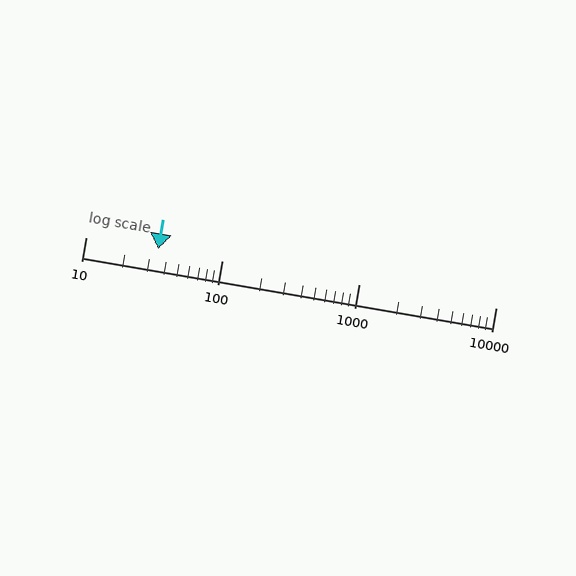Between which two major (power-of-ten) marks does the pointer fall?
The pointer is between 10 and 100.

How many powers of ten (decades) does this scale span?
The scale spans 3 decades, from 10 to 10000.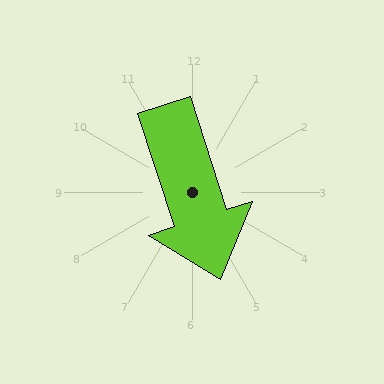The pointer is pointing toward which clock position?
Roughly 5 o'clock.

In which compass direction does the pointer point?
South.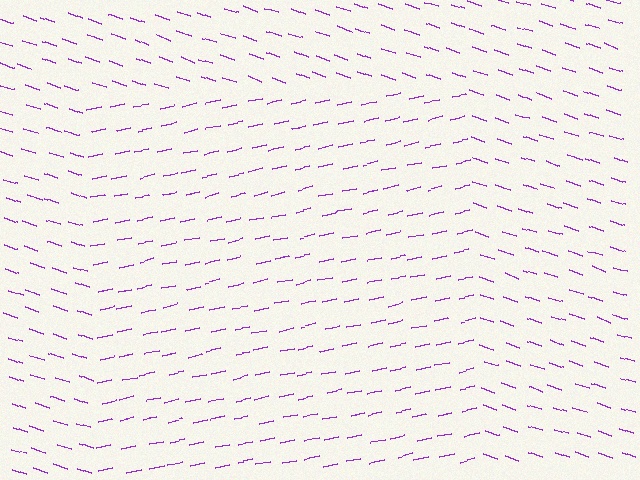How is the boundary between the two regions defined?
The boundary is defined purely by a change in line orientation (approximately 31 degrees difference). All lines are the same color and thickness.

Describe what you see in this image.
The image is filled with small purple line segments. A rectangle region in the image has lines oriented differently from the surrounding lines, creating a visible texture boundary.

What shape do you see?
I see a rectangle.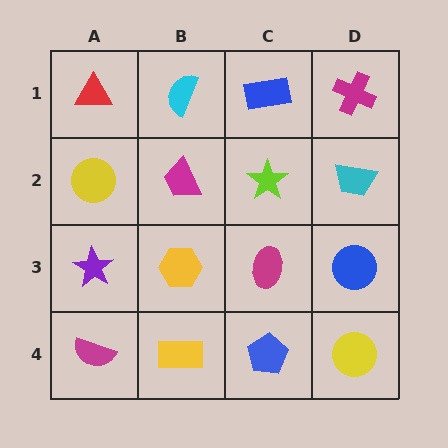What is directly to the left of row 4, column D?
A blue pentagon.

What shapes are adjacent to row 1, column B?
A magenta trapezoid (row 2, column B), a red triangle (row 1, column A), a blue rectangle (row 1, column C).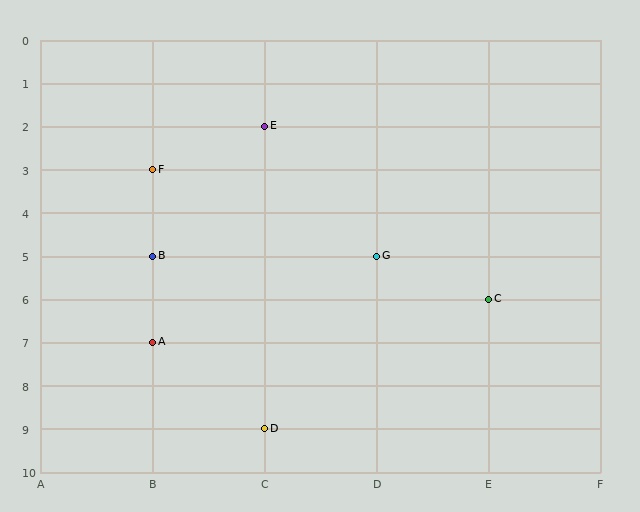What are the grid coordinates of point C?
Point C is at grid coordinates (E, 6).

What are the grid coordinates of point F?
Point F is at grid coordinates (B, 3).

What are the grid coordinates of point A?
Point A is at grid coordinates (B, 7).